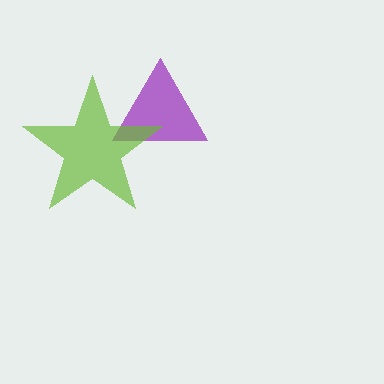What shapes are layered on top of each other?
The layered shapes are: a purple triangle, a lime star.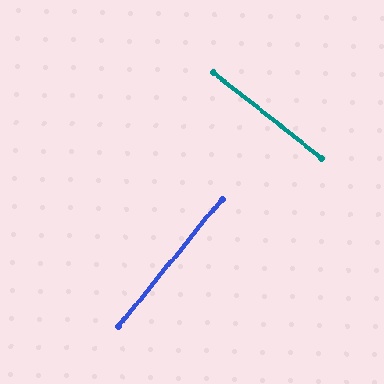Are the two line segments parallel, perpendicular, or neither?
Perpendicular — they meet at approximately 89°.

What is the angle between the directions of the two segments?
Approximately 89 degrees.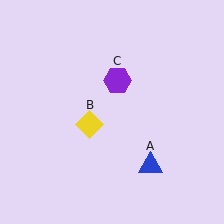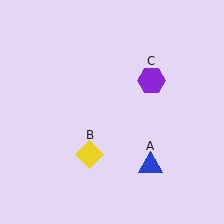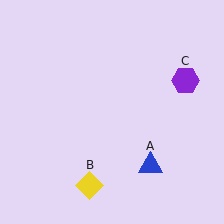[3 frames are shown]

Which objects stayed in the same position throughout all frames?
Blue triangle (object A) remained stationary.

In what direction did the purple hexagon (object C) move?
The purple hexagon (object C) moved right.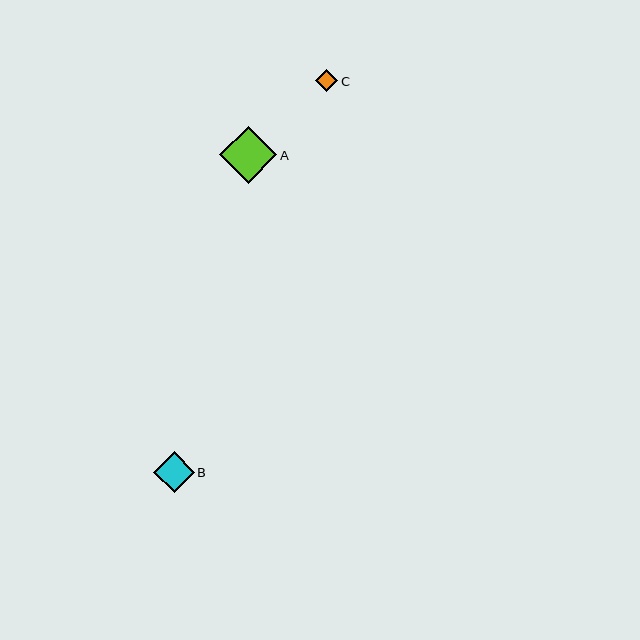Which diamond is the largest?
Diamond A is the largest with a size of approximately 57 pixels.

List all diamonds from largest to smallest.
From largest to smallest: A, B, C.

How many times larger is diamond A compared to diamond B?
Diamond A is approximately 1.4 times the size of diamond B.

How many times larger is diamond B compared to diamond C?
Diamond B is approximately 1.8 times the size of diamond C.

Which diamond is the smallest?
Diamond C is the smallest with a size of approximately 22 pixels.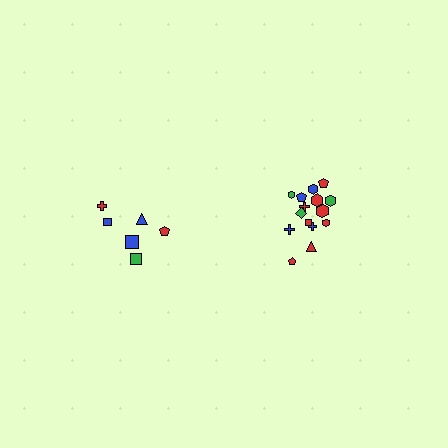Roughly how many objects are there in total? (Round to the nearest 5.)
Roughly 20 objects in total.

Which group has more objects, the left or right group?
The right group.